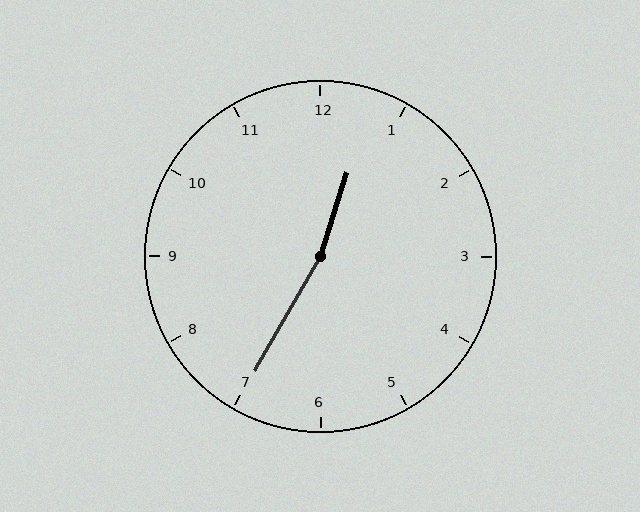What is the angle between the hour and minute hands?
Approximately 168 degrees.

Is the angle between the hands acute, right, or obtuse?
It is obtuse.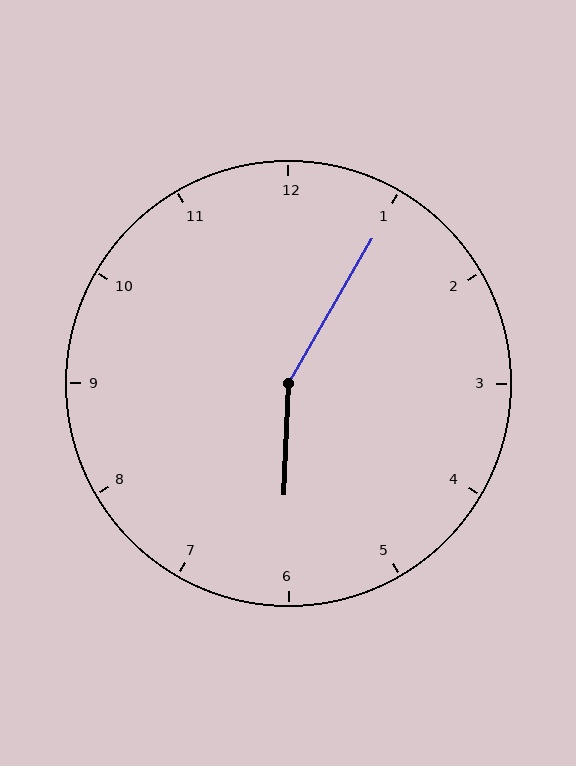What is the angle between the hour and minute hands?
Approximately 152 degrees.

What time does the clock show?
6:05.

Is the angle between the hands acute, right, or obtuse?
It is obtuse.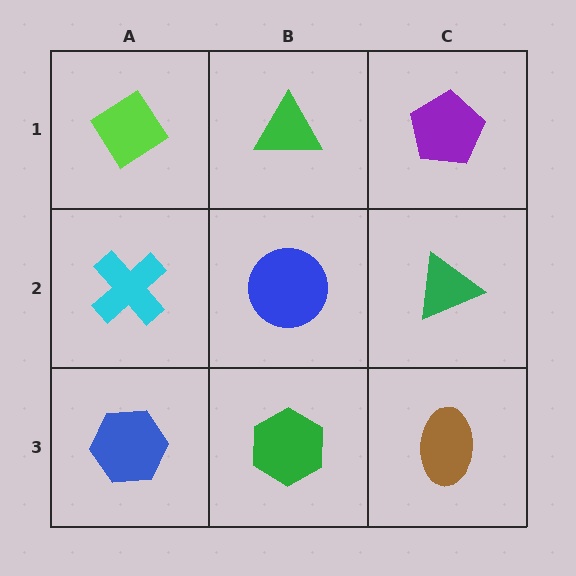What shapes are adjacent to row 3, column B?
A blue circle (row 2, column B), a blue hexagon (row 3, column A), a brown ellipse (row 3, column C).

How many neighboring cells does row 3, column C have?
2.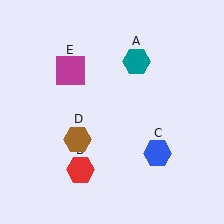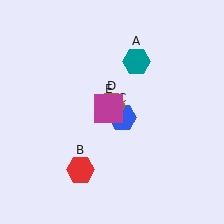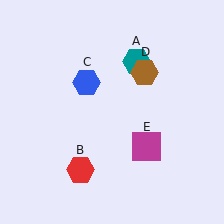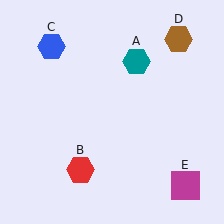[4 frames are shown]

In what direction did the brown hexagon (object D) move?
The brown hexagon (object D) moved up and to the right.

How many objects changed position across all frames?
3 objects changed position: blue hexagon (object C), brown hexagon (object D), magenta square (object E).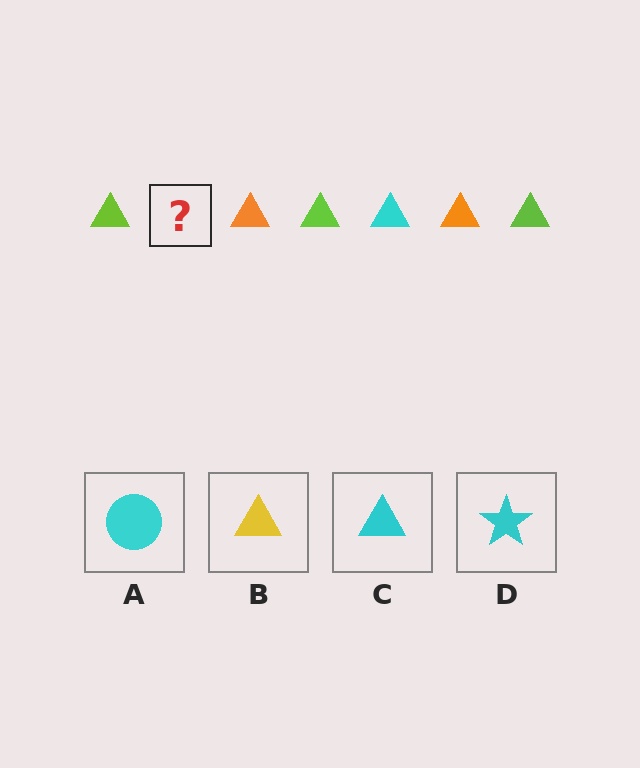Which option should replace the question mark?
Option C.